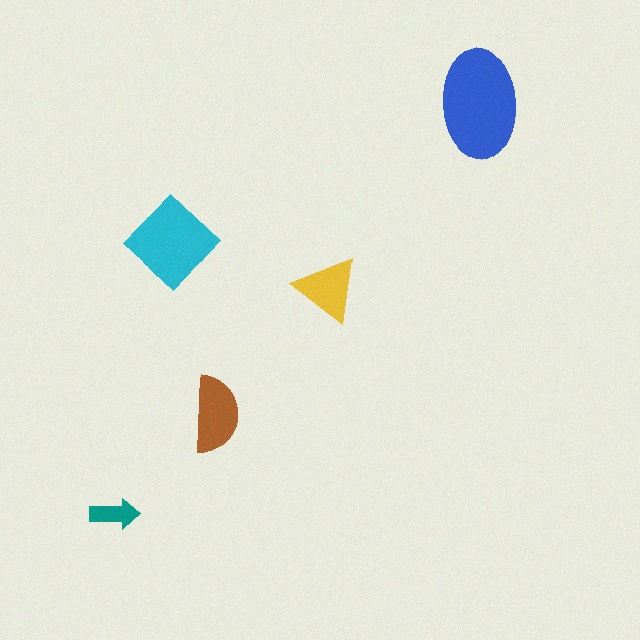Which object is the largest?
The blue ellipse.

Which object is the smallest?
The teal arrow.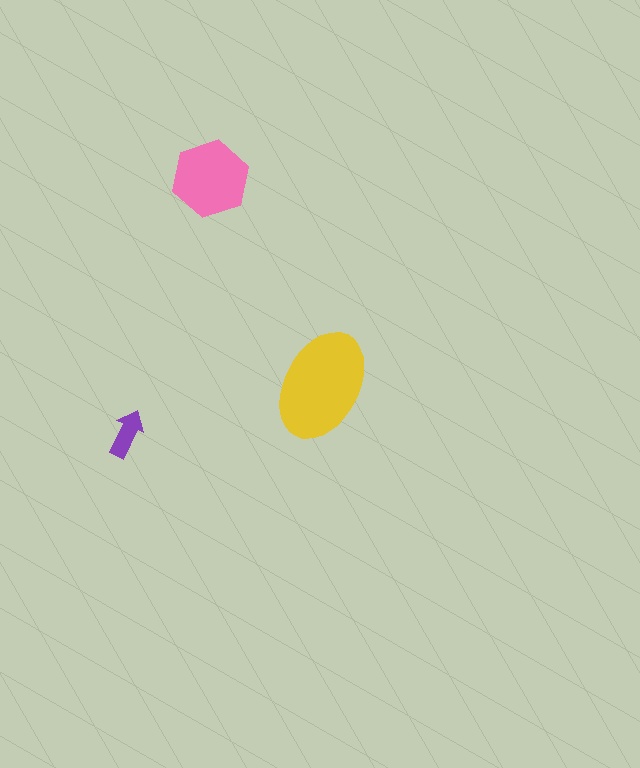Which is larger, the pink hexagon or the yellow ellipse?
The yellow ellipse.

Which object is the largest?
The yellow ellipse.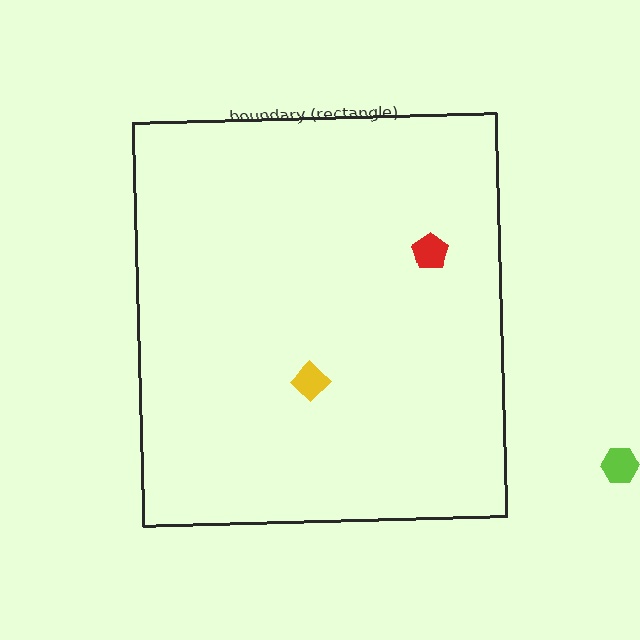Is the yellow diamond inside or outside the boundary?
Inside.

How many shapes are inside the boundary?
2 inside, 1 outside.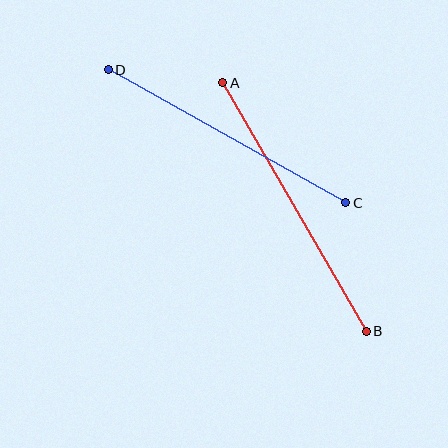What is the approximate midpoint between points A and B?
The midpoint is at approximately (295, 207) pixels.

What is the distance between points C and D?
The distance is approximately 272 pixels.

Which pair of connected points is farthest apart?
Points A and B are farthest apart.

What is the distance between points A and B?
The distance is approximately 287 pixels.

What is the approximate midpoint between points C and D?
The midpoint is at approximately (227, 136) pixels.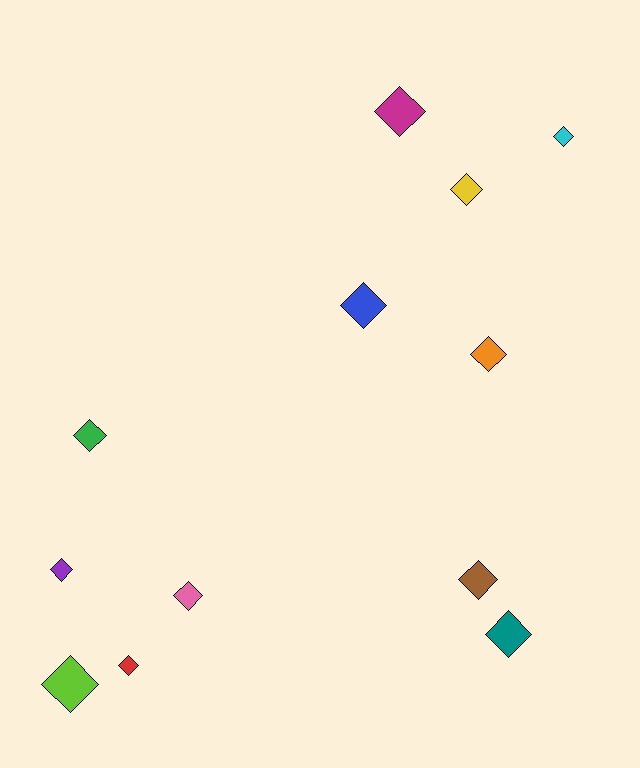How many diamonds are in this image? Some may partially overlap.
There are 12 diamonds.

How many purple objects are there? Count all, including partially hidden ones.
There is 1 purple object.